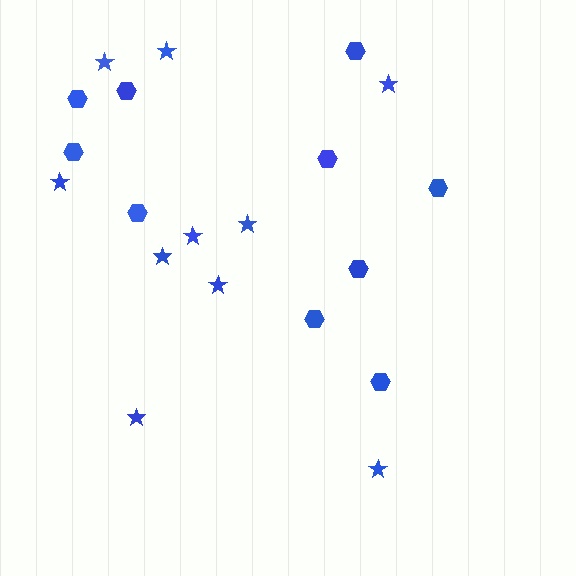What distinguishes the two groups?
There are 2 groups: one group of stars (10) and one group of hexagons (10).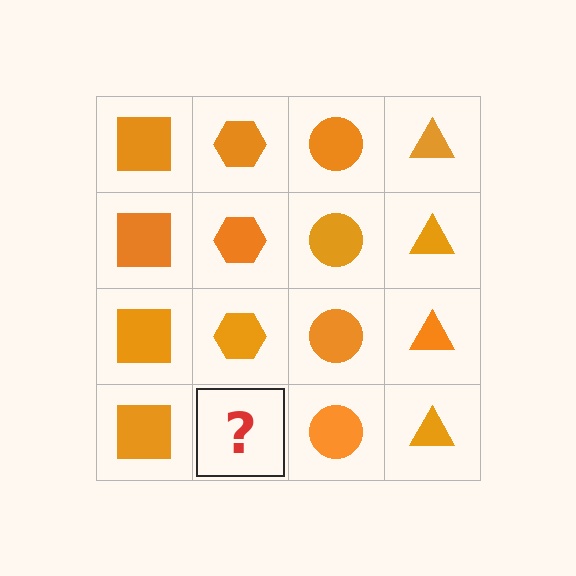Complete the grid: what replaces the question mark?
The question mark should be replaced with an orange hexagon.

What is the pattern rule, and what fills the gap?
The rule is that each column has a consistent shape. The gap should be filled with an orange hexagon.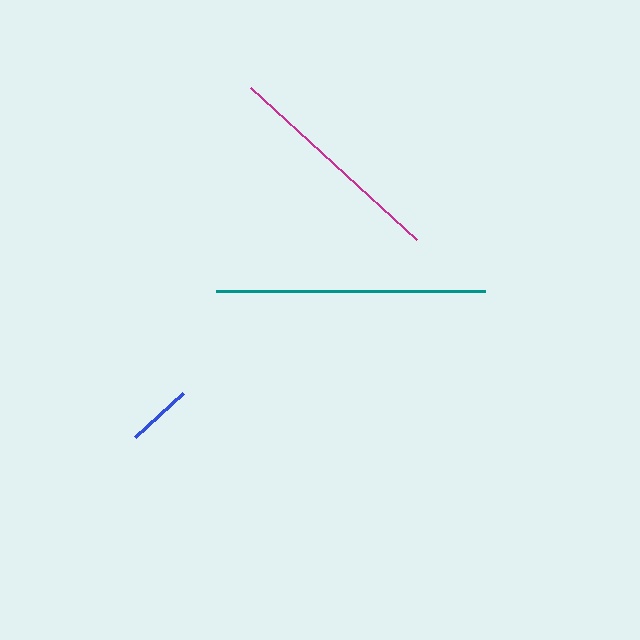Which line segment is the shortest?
The blue line is the shortest at approximately 65 pixels.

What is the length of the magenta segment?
The magenta segment is approximately 225 pixels long.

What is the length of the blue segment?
The blue segment is approximately 65 pixels long.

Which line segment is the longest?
The teal line is the longest at approximately 268 pixels.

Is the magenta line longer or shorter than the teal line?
The teal line is longer than the magenta line.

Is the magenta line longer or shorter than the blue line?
The magenta line is longer than the blue line.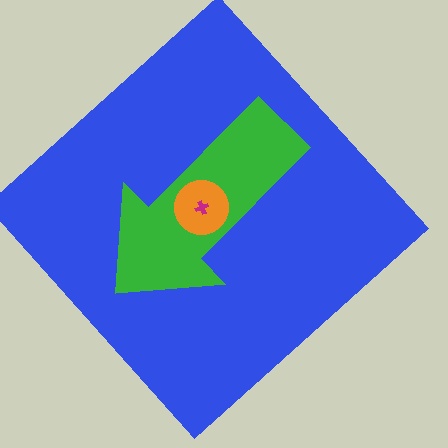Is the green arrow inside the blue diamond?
Yes.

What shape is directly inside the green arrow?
The orange circle.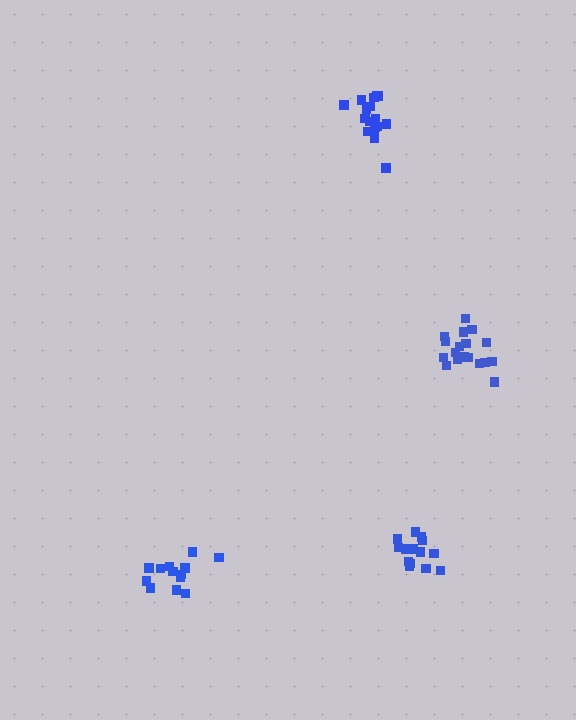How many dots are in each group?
Group 1: 14 dots, Group 2: 13 dots, Group 3: 18 dots, Group 4: 19 dots (64 total).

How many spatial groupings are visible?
There are 4 spatial groupings.